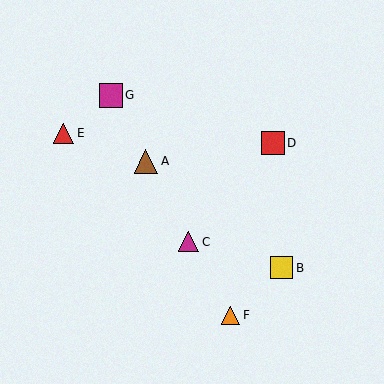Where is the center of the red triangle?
The center of the red triangle is at (64, 133).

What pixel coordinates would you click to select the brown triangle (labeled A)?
Click at (146, 161) to select the brown triangle A.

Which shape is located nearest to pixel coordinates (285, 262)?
The yellow square (labeled B) at (281, 268) is nearest to that location.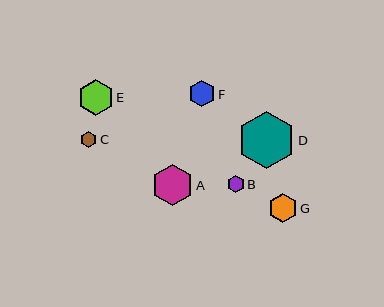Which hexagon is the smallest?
Hexagon C is the smallest with a size of approximately 16 pixels.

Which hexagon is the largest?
Hexagon D is the largest with a size of approximately 57 pixels.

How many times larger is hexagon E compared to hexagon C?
Hexagon E is approximately 2.2 times the size of hexagon C.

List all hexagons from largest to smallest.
From largest to smallest: D, A, E, G, F, B, C.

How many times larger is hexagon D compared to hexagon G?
Hexagon D is approximately 2.0 times the size of hexagon G.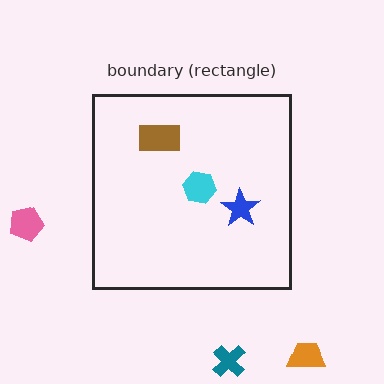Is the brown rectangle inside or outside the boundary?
Inside.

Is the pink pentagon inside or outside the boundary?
Outside.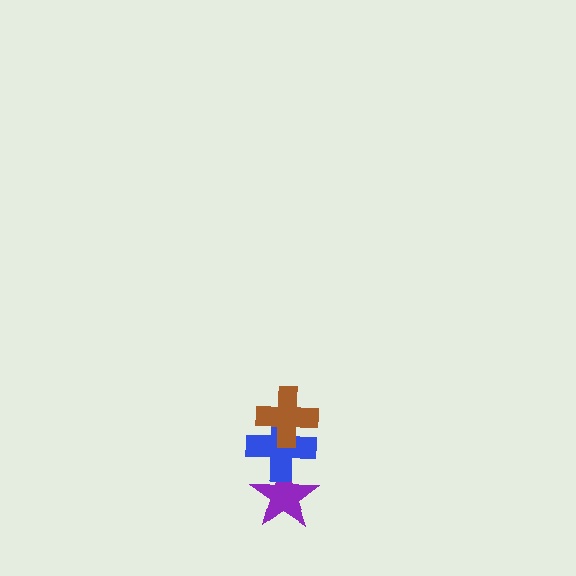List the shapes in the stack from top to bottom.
From top to bottom: the brown cross, the blue cross, the purple star.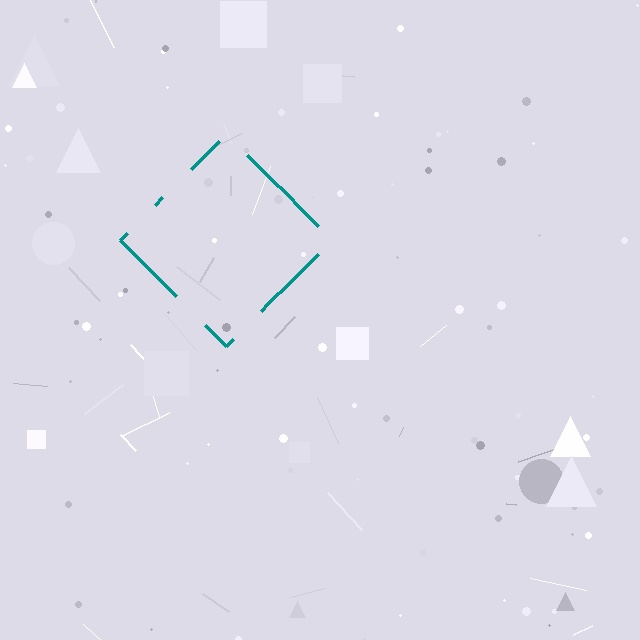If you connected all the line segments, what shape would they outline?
They would outline a diamond.